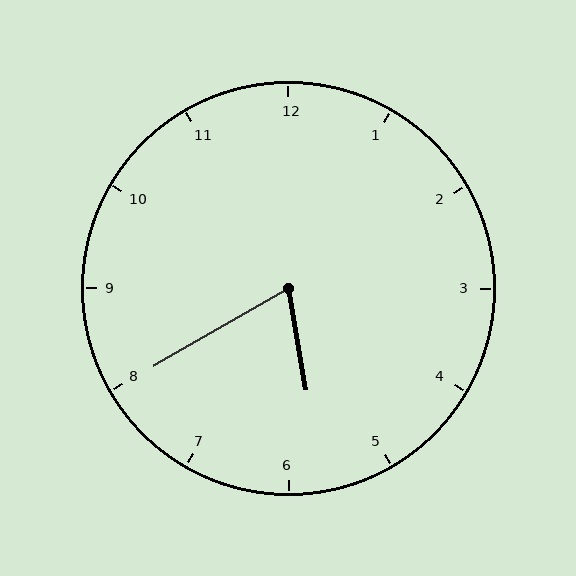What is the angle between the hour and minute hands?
Approximately 70 degrees.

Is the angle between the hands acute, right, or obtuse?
It is acute.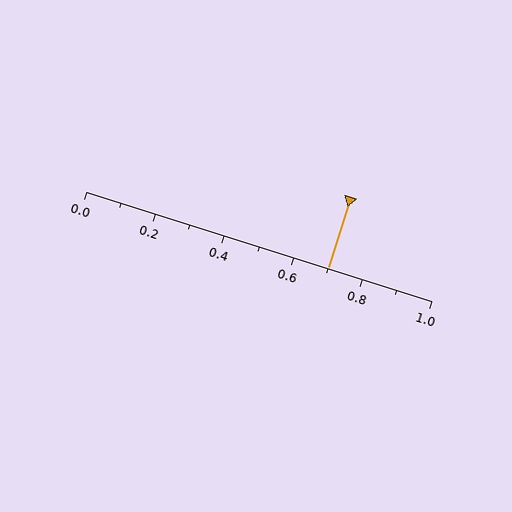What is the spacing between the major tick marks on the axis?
The major ticks are spaced 0.2 apart.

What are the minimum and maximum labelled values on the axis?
The axis runs from 0.0 to 1.0.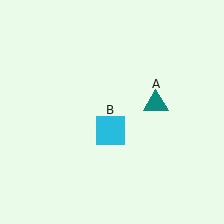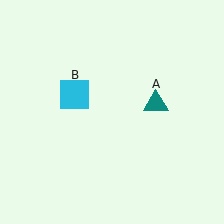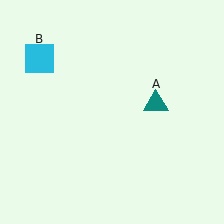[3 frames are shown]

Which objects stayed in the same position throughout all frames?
Teal triangle (object A) remained stationary.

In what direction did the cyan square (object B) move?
The cyan square (object B) moved up and to the left.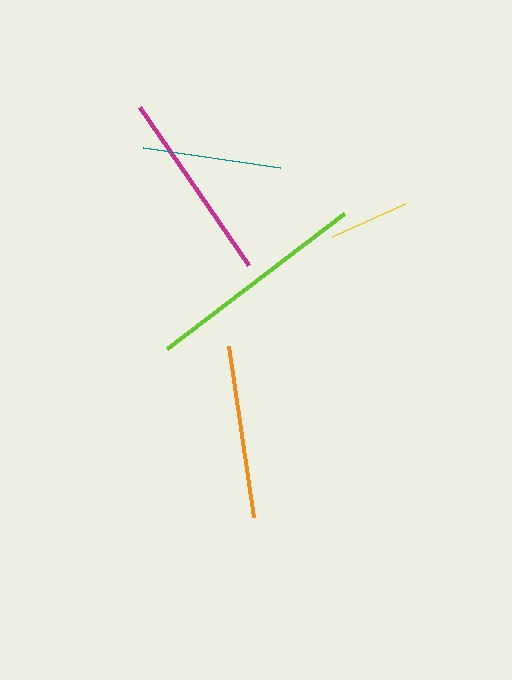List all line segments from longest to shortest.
From longest to shortest: lime, magenta, orange, teal, yellow.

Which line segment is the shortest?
The yellow line is the shortest at approximately 81 pixels.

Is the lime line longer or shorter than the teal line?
The lime line is longer than the teal line.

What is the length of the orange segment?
The orange segment is approximately 173 pixels long.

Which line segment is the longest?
The lime line is the longest at approximately 222 pixels.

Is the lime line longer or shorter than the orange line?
The lime line is longer than the orange line.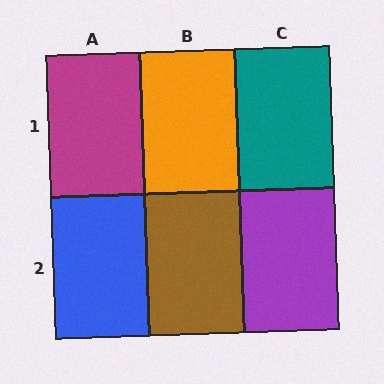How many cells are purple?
1 cell is purple.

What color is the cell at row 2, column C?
Purple.